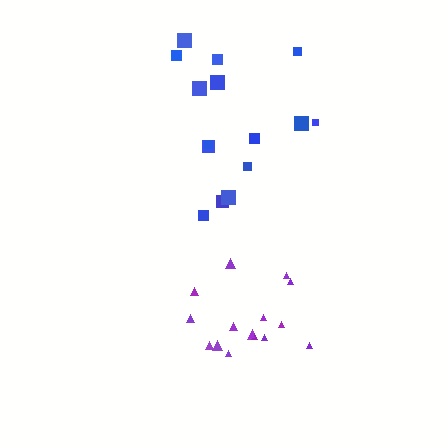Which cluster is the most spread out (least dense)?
Blue.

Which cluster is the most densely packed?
Purple.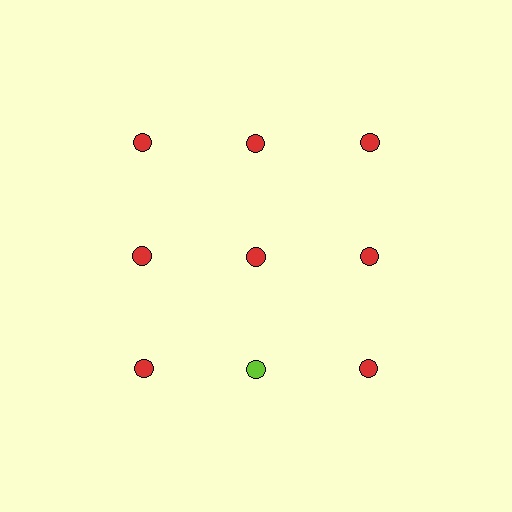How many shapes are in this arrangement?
There are 9 shapes arranged in a grid pattern.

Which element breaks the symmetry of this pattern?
The lime circle in the third row, second from left column breaks the symmetry. All other shapes are red circles.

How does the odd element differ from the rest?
It has a different color: lime instead of red.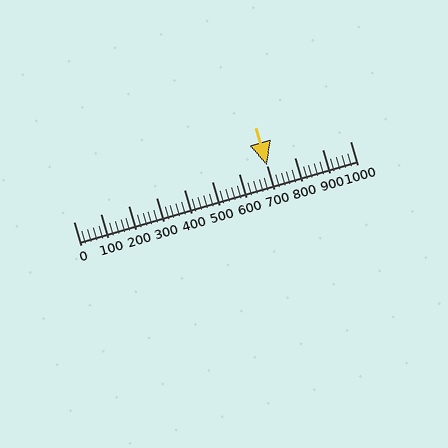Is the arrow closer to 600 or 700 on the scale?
The arrow is closer to 700.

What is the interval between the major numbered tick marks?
The major tick marks are spaced 100 units apart.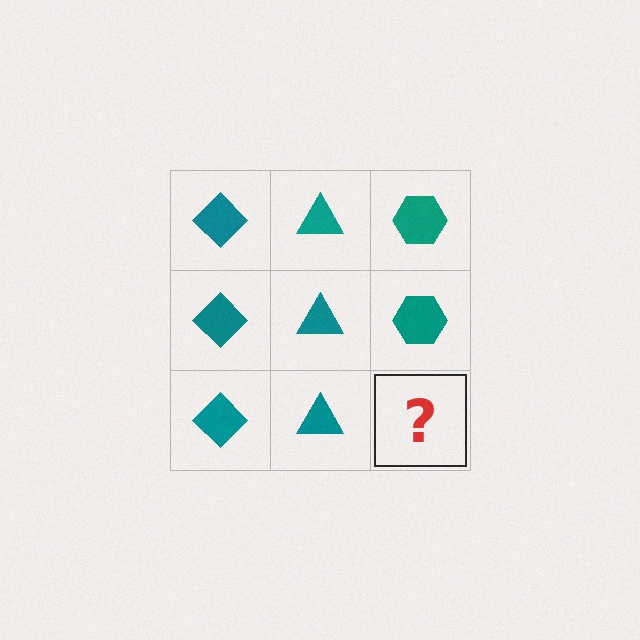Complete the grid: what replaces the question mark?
The question mark should be replaced with a teal hexagon.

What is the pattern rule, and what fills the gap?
The rule is that each column has a consistent shape. The gap should be filled with a teal hexagon.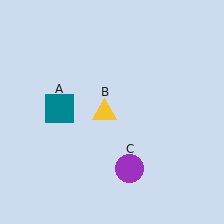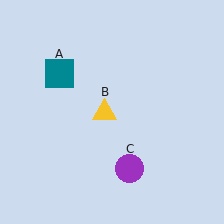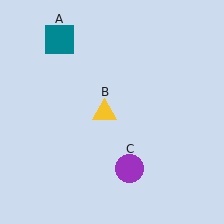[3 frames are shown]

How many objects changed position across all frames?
1 object changed position: teal square (object A).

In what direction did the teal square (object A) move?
The teal square (object A) moved up.